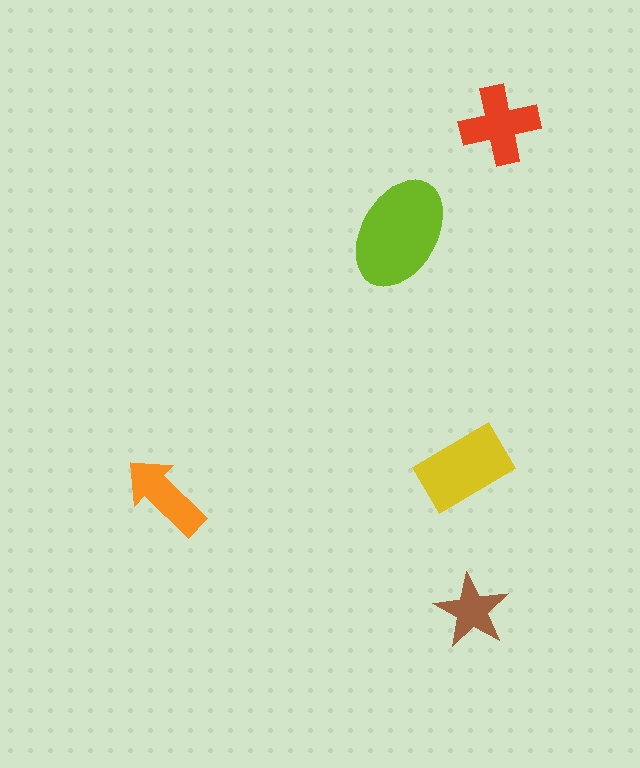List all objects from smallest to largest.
The brown star, the orange arrow, the red cross, the yellow rectangle, the lime ellipse.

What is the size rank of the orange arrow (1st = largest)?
4th.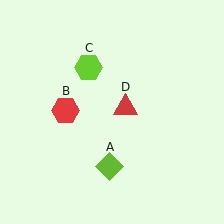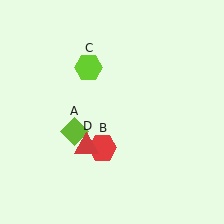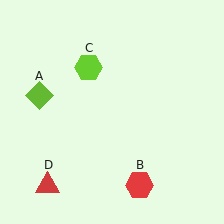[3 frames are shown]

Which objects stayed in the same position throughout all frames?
Lime hexagon (object C) remained stationary.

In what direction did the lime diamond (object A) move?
The lime diamond (object A) moved up and to the left.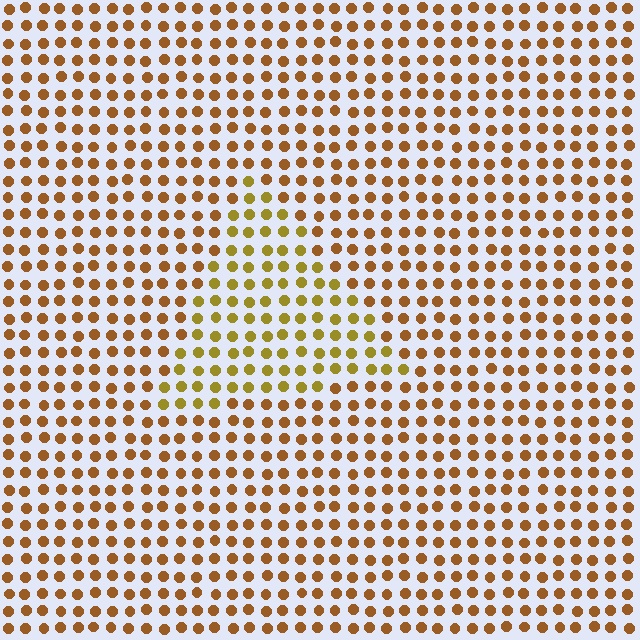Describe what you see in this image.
The image is filled with small brown elements in a uniform arrangement. A triangle-shaped region is visible where the elements are tinted to a slightly different hue, forming a subtle color boundary.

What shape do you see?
I see a triangle.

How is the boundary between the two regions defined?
The boundary is defined purely by a slight shift in hue (about 25 degrees). Spacing, size, and orientation are identical on both sides.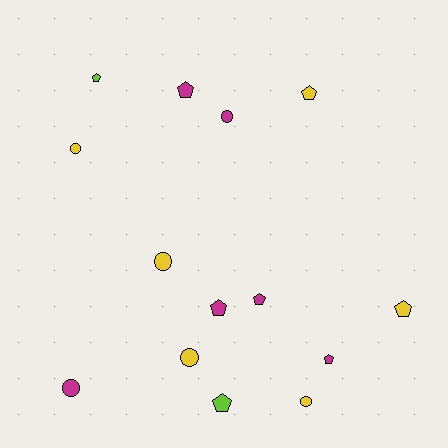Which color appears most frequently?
Yellow, with 6 objects.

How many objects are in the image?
There are 14 objects.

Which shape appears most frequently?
Pentagon, with 8 objects.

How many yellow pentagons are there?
There are 2 yellow pentagons.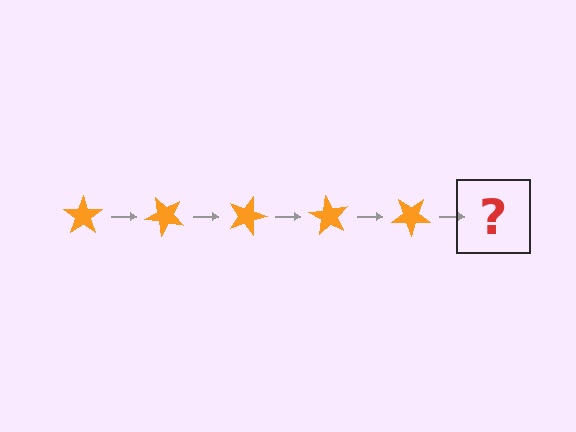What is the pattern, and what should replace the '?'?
The pattern is that the star rotates 45 degrees each step. The '?' should be an orange star rotated 225 degrees.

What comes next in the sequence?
The next element should be an orange star rotated 225 degrees.